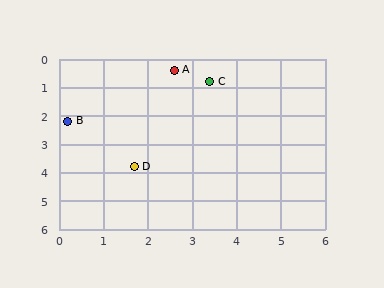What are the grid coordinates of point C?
Point C is at approximately (3.4, 0.8).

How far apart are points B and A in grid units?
Points B and A are about 3.0 grid units apart.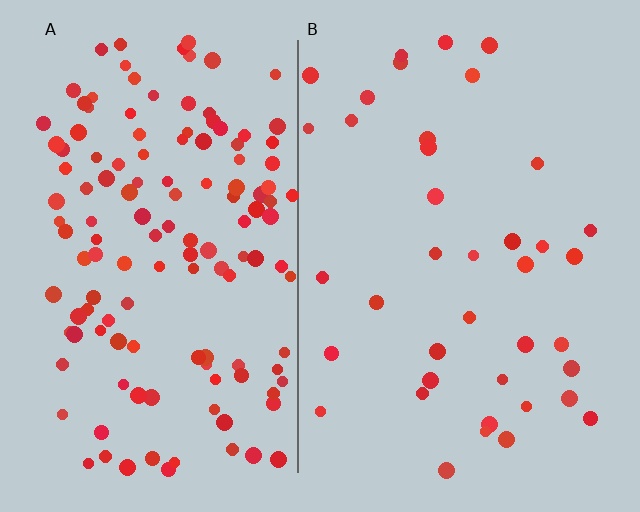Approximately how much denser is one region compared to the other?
Approximately 3.4× — region A over region B.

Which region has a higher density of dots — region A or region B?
A (the left).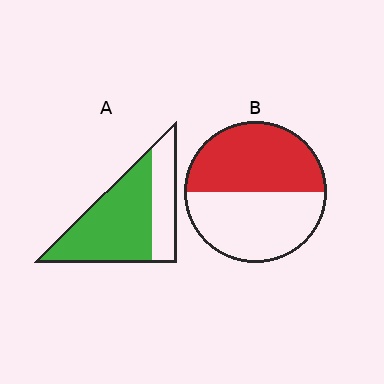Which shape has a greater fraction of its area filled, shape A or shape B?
Shape A.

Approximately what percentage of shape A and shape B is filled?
A is approximately 70% and B is approximately 50%.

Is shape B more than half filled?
Roughly half.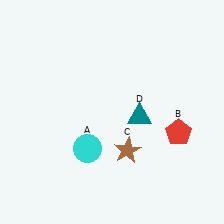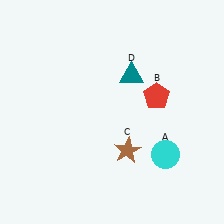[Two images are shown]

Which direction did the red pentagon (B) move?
The red pentagon (B) moved up.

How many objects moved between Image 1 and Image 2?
3 objects moved between the two images.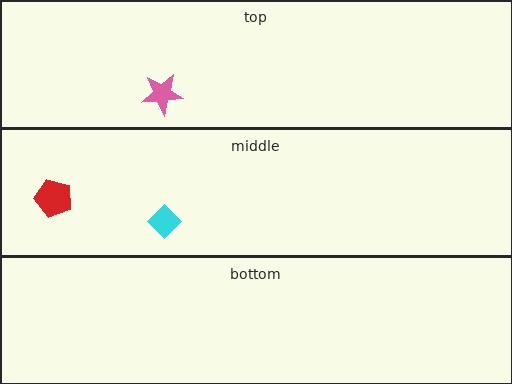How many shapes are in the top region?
1.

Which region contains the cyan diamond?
The middle region.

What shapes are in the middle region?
The red pentagon, the cyan diamond.